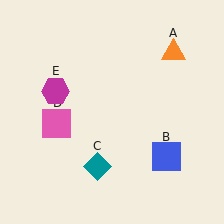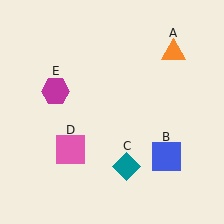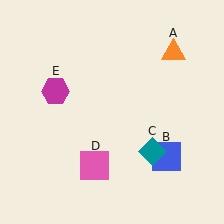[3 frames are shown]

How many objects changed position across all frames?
2 objects changed position: teal diamond (object C), pink square (object D).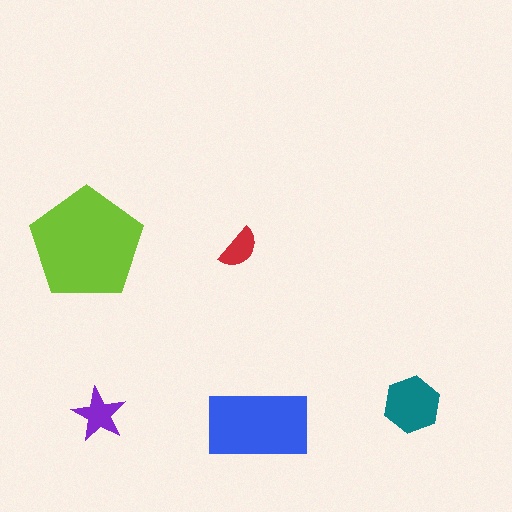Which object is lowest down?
The blue rectangle is bottommost.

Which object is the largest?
The lime pentagon.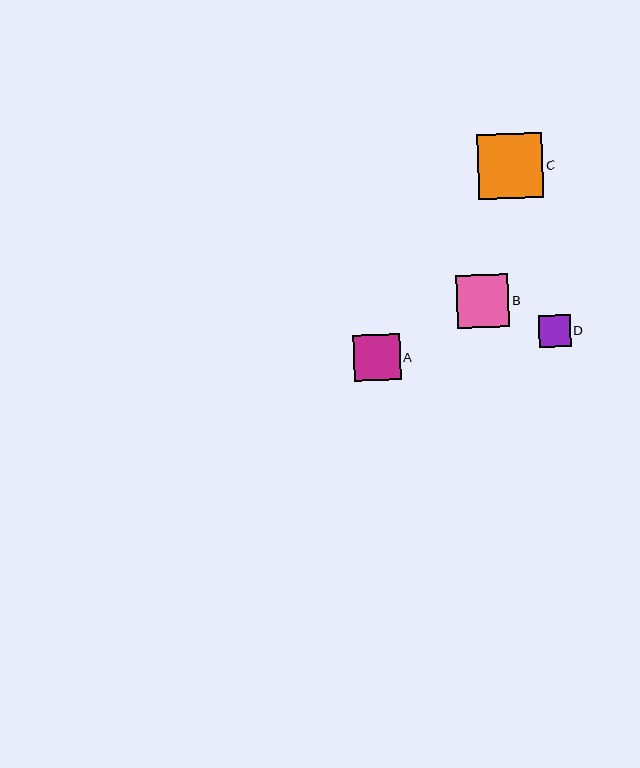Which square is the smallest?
Square D is the smallest with a size of approximately 32 pixels.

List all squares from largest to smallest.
From largest to smallest: C, B, A, D.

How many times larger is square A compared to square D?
Square A is approximately 1.5 times the size of square D.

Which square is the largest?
Square C is the largest with a size of approximately 65 pixels.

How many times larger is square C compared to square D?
Square C is approximately 2.0 times the size of square D.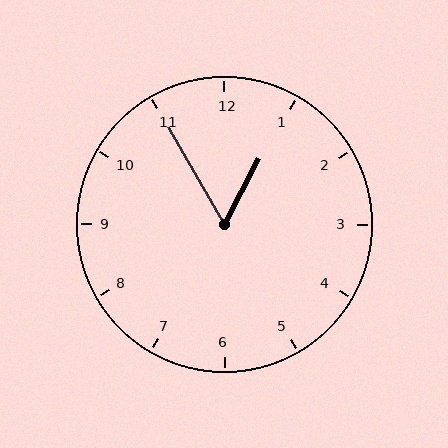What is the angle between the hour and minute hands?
Approximately 58 degrees.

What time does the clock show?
12:55.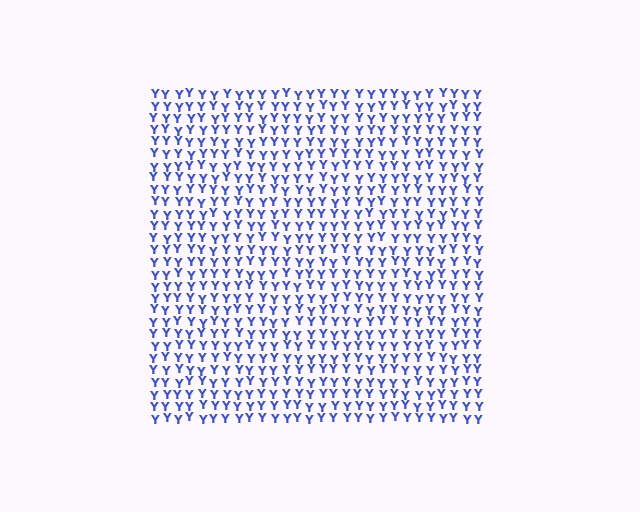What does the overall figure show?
The overall figure shows a square.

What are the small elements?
The small elements are letter Y's.